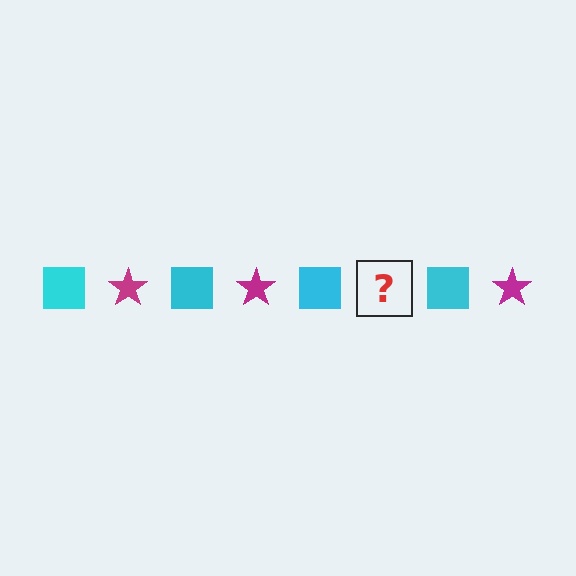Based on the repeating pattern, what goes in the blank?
The blank should be a magenta star.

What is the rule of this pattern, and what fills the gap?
The rule is that the pattern alternates between cyan square and magenta star. The gap should be filled with a magenta star.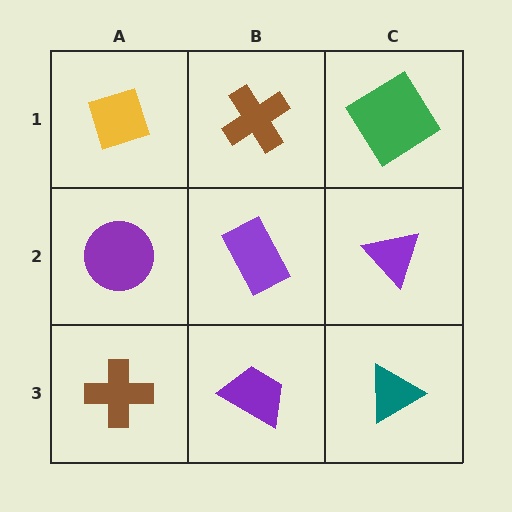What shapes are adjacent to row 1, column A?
A purple circle (row 2, column A), a brown cross (row 1, column B).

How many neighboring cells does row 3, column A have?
2.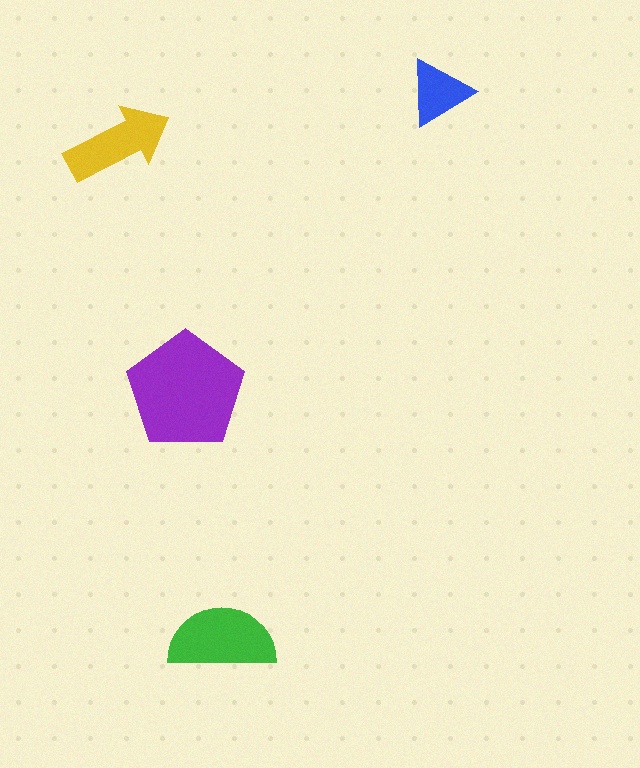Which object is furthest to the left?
The yellow arrow is leftmost.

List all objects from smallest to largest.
The blue triangle, the yellow arrow, the green semicircle, the purple pentagon.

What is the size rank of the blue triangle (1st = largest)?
4th.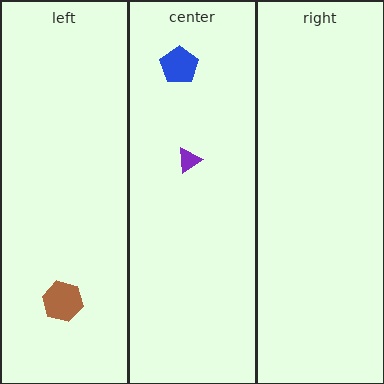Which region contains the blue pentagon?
The center region.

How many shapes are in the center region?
2.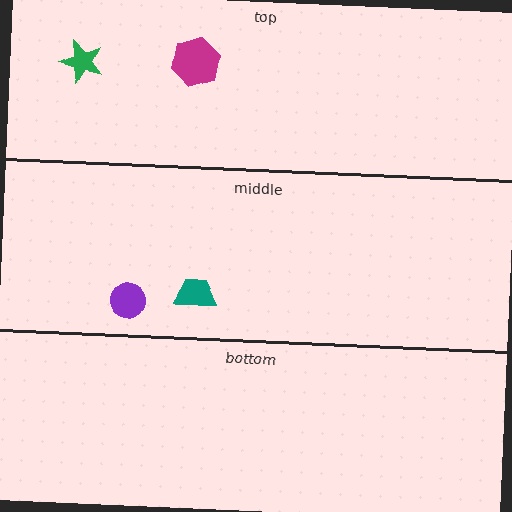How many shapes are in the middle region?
2.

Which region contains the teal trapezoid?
The middle region.